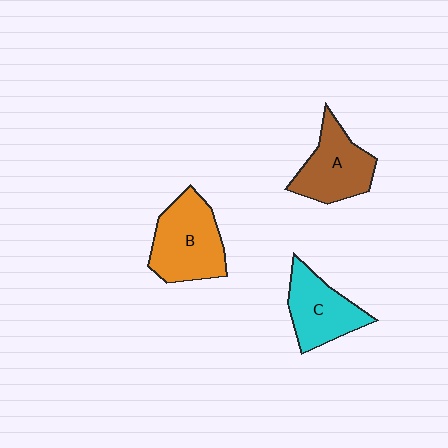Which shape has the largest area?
Shape B (orange).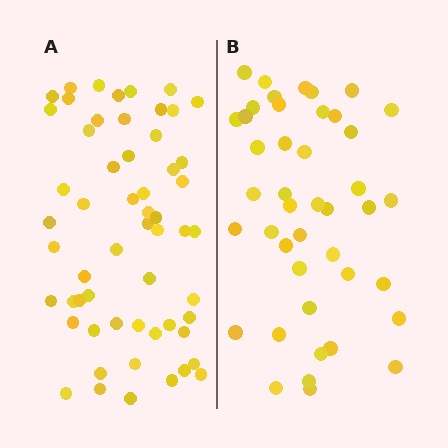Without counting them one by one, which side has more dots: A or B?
Region A (the left region) has more dots.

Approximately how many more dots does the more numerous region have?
Region A has approximately 15 more dots than region B.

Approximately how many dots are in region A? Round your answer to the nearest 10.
About 60 dots. (The exact count is 57, which rounds to 60.)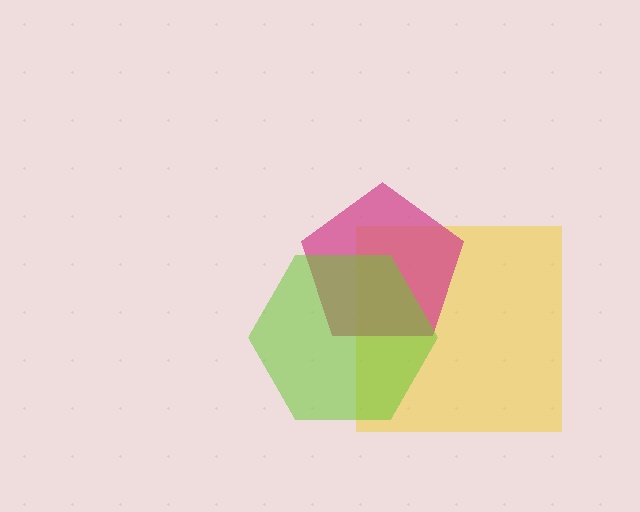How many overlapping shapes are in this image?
There are 3 overlapping shapes in the image.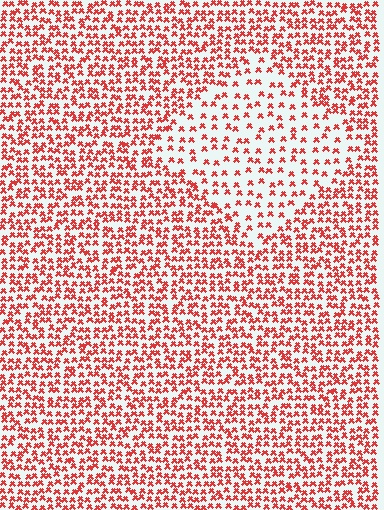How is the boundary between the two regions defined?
The boundary is defined by a change in element density (approximately 2.0x ratio). All elements are the same color, size, and shape.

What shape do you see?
I see a diamond.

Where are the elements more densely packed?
The elements are more densely packed outside the diamond boundary.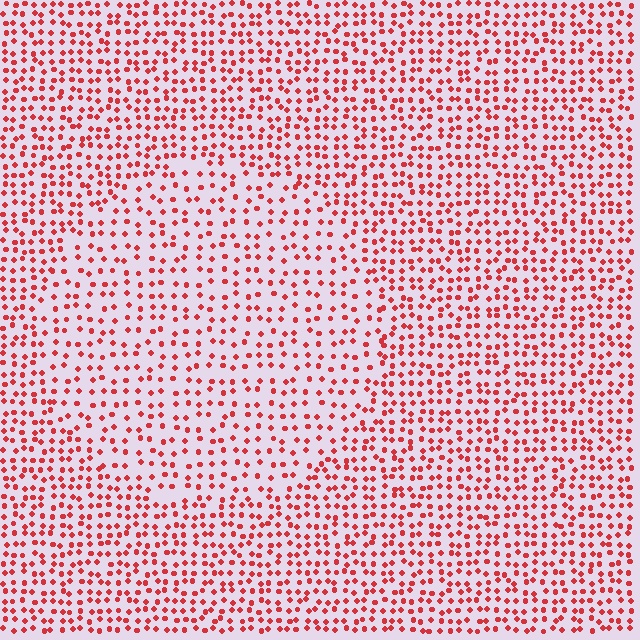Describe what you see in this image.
The image contains small red elements arranged at two different densities. A circle-shaped region is visible where the elements are less densely packed than the surrounding area.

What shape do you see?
I see a circle.